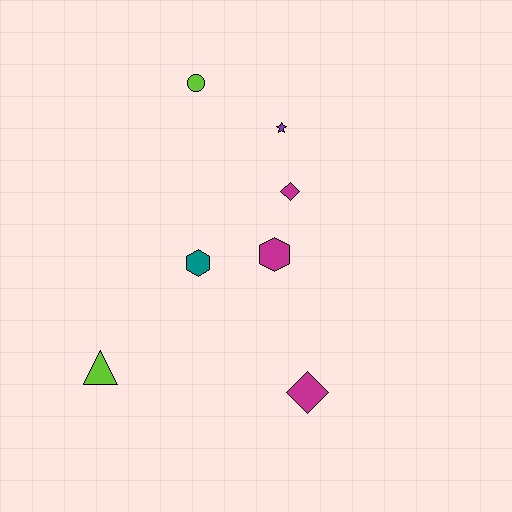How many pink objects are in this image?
There are no pink objects.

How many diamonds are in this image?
There are 2 diamonds.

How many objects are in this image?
There are 7 objects.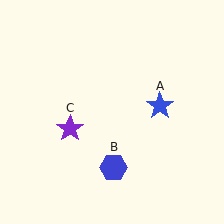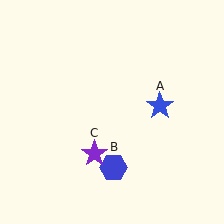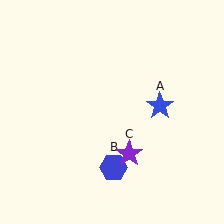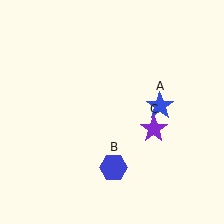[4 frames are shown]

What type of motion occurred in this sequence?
The purple star (object C) rotated counterclockwise around the center of the scene.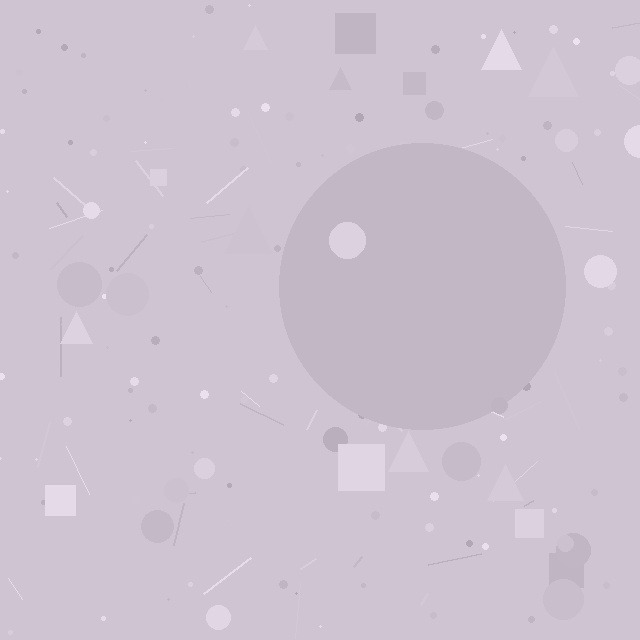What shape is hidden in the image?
A circle is hidden in the image.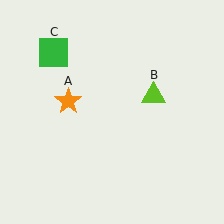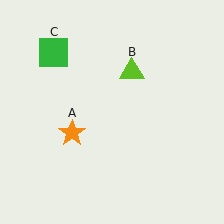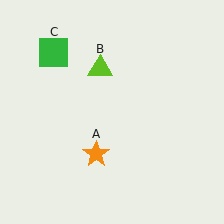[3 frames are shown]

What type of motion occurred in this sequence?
The orange star (object A), lime triangle (object B) rotated counterclockwise around the center of the scene.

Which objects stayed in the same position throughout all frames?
Green square (object C) remained stationary.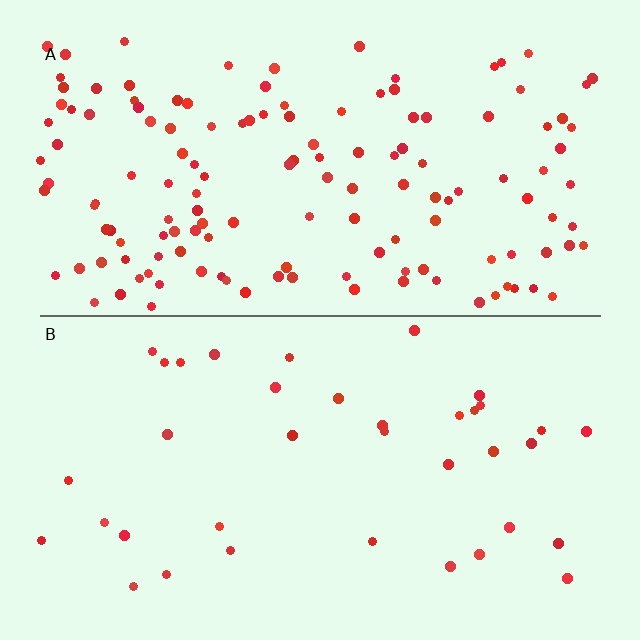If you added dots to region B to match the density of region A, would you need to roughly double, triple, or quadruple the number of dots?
Approximately quadruple.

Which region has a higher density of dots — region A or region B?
A (the top).